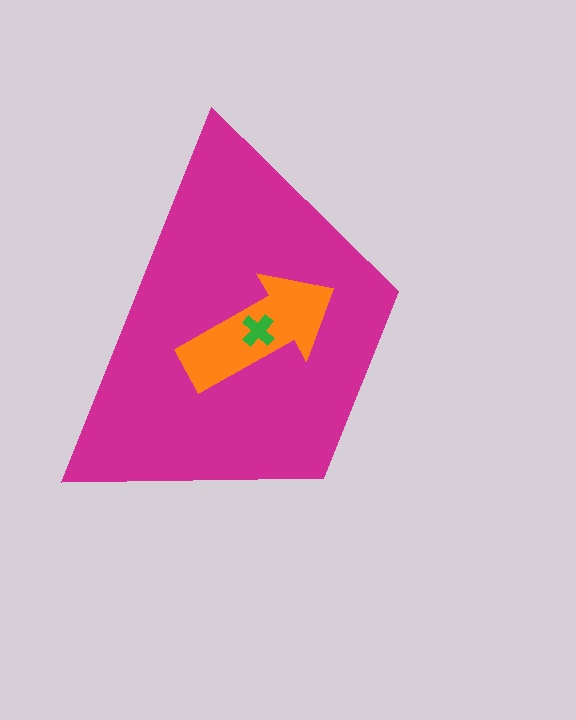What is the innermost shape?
The green cross.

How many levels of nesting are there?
3.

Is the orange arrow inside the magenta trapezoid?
Yes.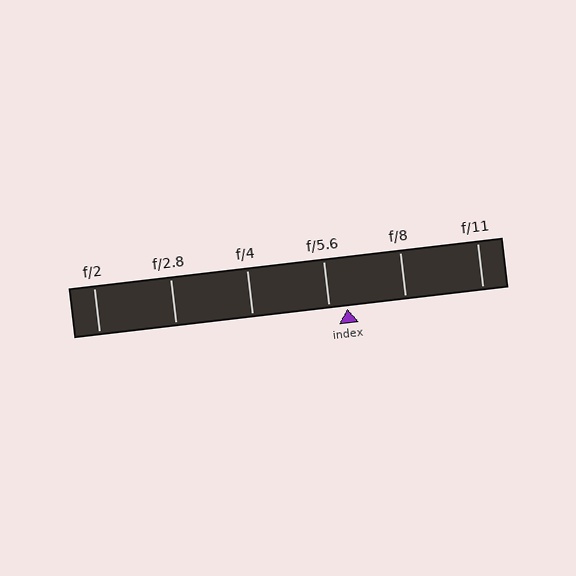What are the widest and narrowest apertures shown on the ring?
The widest aperture shown is f/2 and the narrowest is f/11.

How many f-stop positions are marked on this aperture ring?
There are 6 f-stop positions marked.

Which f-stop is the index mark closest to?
The index mark is closest to f/5.6.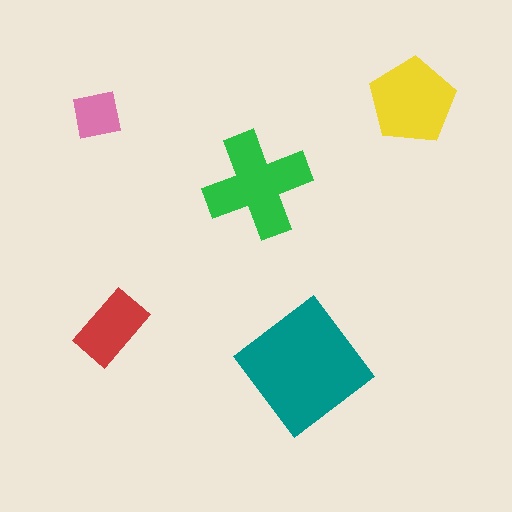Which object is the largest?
The teal diamond.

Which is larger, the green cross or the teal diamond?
The teal diamond.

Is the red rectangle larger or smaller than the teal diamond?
Smaller.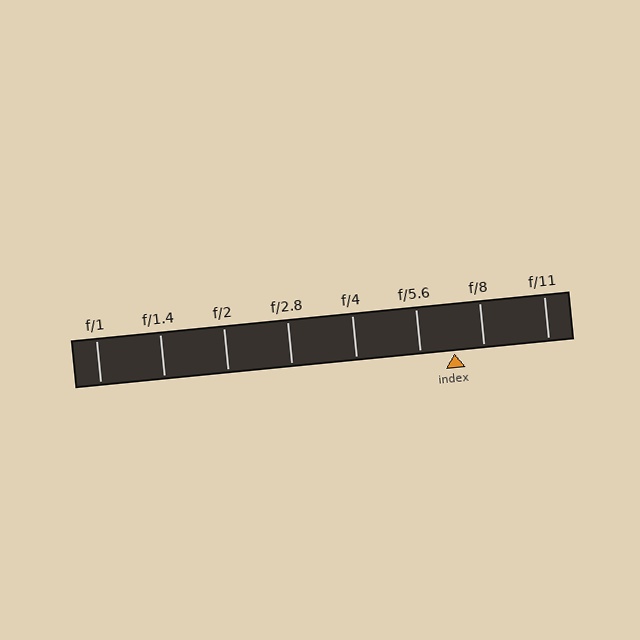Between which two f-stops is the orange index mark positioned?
The index mark is between f/5.6 and f/8.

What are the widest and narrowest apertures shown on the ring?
The widest aperture shown is f/1 and the narrowest is f/11.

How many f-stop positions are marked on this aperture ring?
There are 8 f-stop positions marked.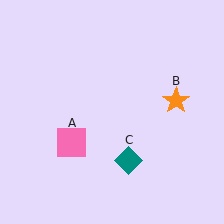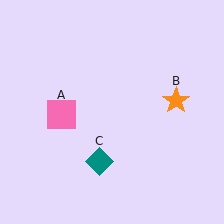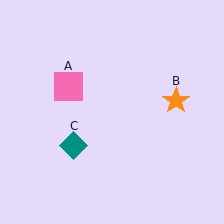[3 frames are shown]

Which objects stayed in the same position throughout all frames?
Orange star (object B) remained stationary.